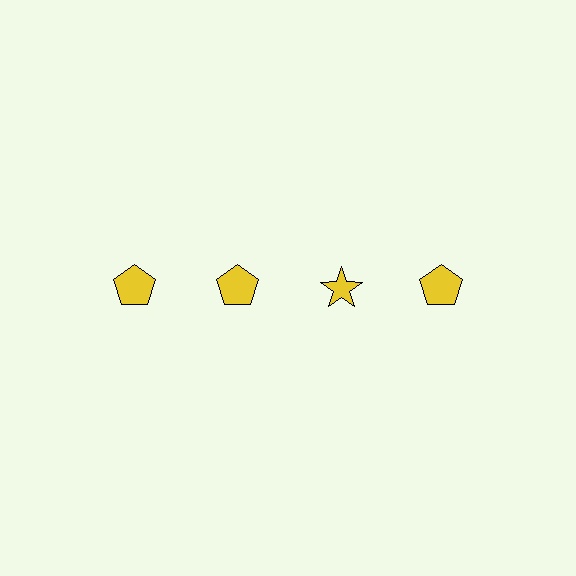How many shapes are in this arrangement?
There are 4 shapes arranged in a grid pattern.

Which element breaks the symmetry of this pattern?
The yellow star in the top row, center column breaks the symmetry. All other shapes are yellow pentagons.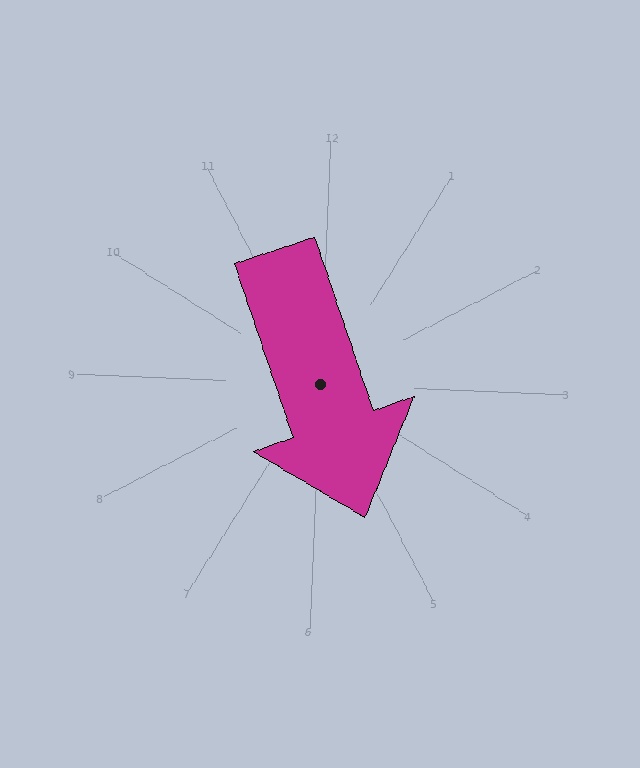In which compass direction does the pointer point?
South.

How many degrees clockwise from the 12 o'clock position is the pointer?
Approximately 159 degrees.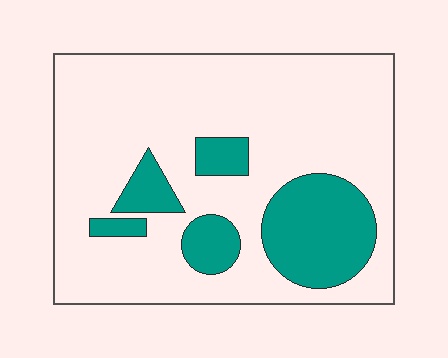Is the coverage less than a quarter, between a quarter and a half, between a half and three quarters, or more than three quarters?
Less than a quarter.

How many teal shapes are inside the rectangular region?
5.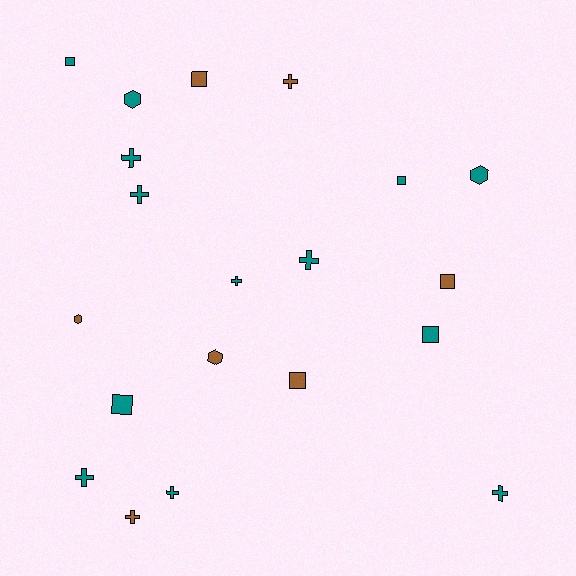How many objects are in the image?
There are 20 objects.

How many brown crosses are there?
There are 2 brown crosses.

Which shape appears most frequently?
Cross, with 9 objects.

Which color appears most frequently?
Teal, with 13 objects.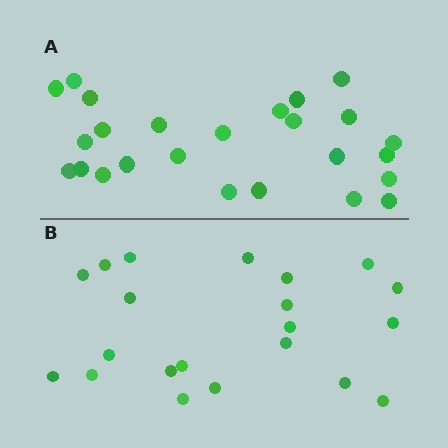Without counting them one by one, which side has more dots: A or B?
Region A (the top region) has more dots.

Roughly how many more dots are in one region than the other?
Region A has about 4 more dots than region B.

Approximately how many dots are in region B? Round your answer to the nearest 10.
About 20 dots. (The exact count is 21, which rounds to 20.)